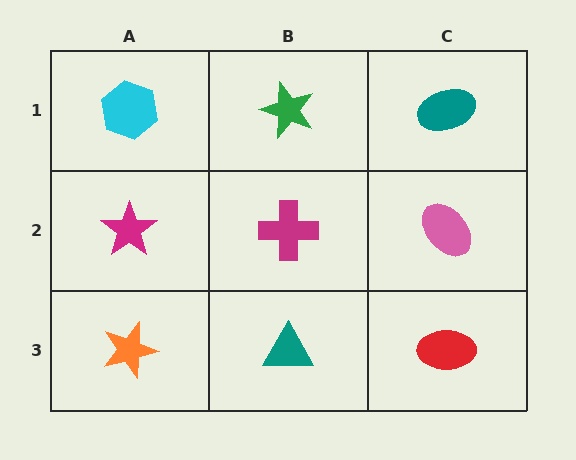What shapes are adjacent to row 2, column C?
A teal ellipse (row 1, column C), a red ellipse (row 3, column C), a magenta cross (row 2, column B).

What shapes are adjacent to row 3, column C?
A pink ellipse (row 2, column C), a teal triangle (row 3, column B).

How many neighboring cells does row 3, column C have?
2.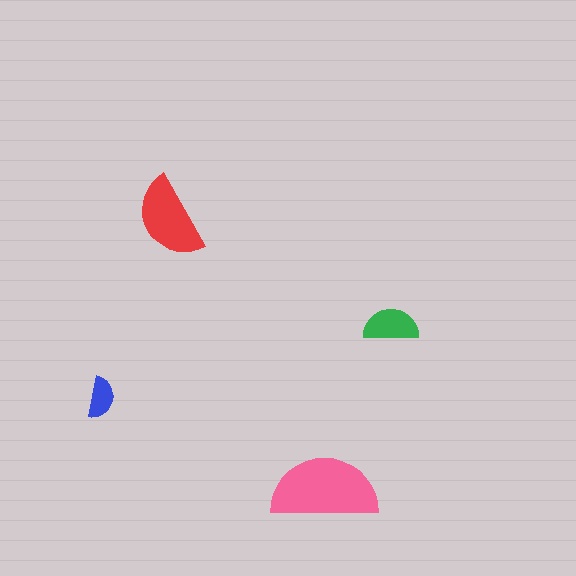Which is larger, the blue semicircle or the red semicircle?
The red one.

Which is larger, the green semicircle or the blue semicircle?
The green one.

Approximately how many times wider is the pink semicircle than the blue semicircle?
About 2.5 times wider.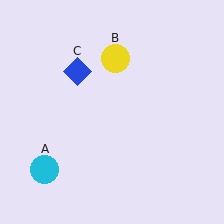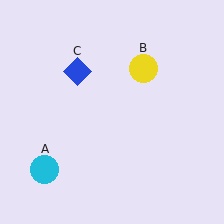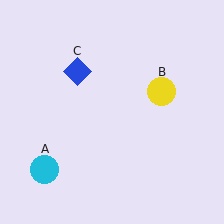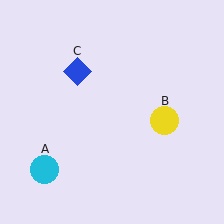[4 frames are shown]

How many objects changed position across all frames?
1 object changed position: yellow circle (object B).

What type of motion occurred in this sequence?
The yellow circle (object B) rotated clockwise around the center of the scene.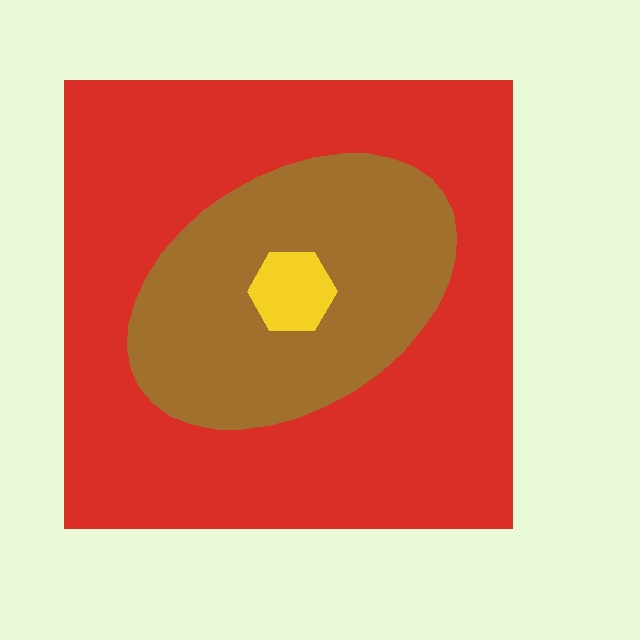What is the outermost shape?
The red square.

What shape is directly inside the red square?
The brown ellipse.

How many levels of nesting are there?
3.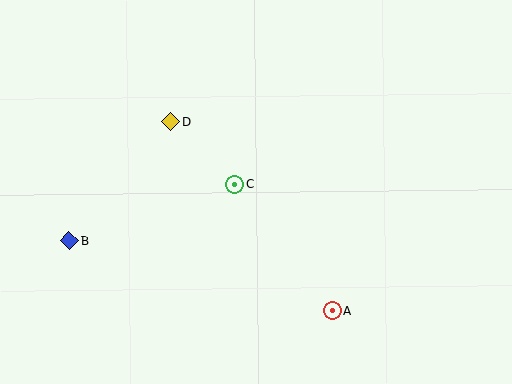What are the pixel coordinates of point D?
Point D is at (171, 122).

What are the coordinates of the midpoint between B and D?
The midpoint between B and D is at (120, 181).